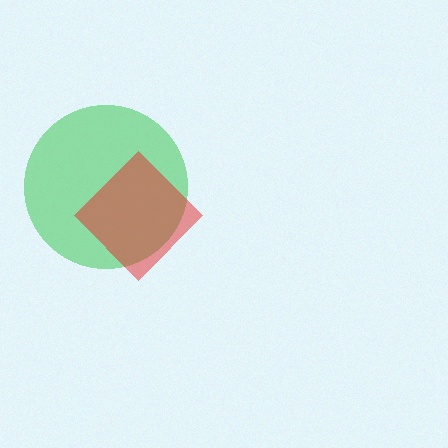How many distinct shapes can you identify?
There are 2 distinct shapes: a green circle, a red diamond.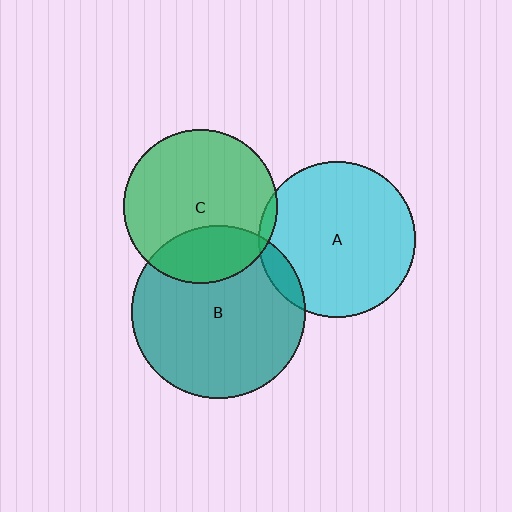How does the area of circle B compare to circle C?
Approximately 1.3 times.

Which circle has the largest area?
Circle B (teal).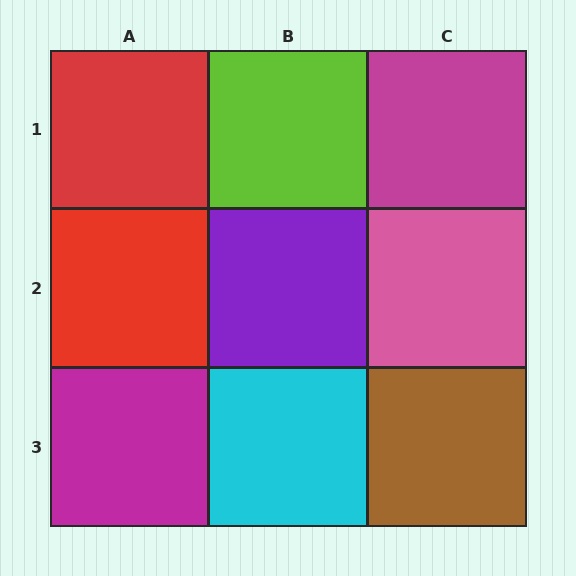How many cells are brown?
1 cell is brown.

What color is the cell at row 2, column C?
Pink.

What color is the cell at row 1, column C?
Magenta.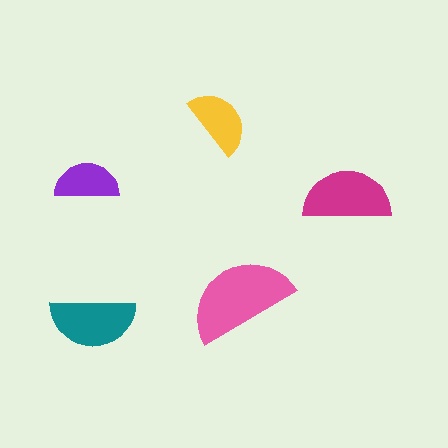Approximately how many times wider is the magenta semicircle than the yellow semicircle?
About 1.5 times wider.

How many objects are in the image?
There are 5 objects in the image.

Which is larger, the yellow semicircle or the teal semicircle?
The teal one.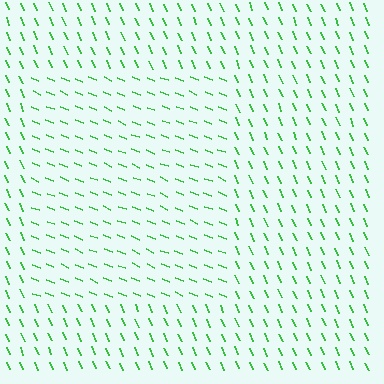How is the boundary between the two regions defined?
The boundary is defined purely by a change in line orientation (approximately 45 degrees difference). All lines are the same color and thickness.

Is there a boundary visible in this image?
Yes, there is a texture boundary formed by a change in line orientation.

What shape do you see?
I see a rectangle.